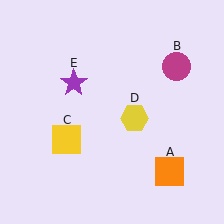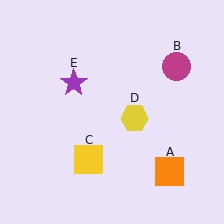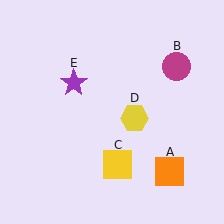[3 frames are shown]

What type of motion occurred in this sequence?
The yellow square (object C) rotated counterclockwise around the center of the scene.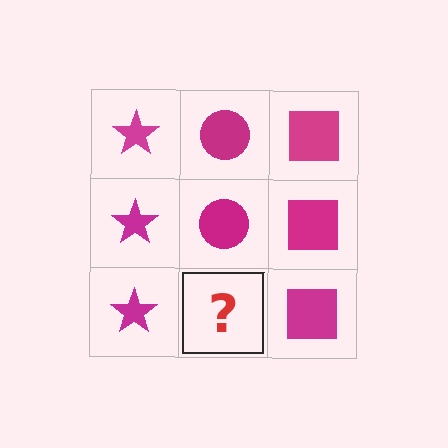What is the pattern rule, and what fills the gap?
The rule is that each column has a consistent shape. The gap should be filled with a magenta circle.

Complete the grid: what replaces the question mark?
The question mark should be replaced with a magenta circle.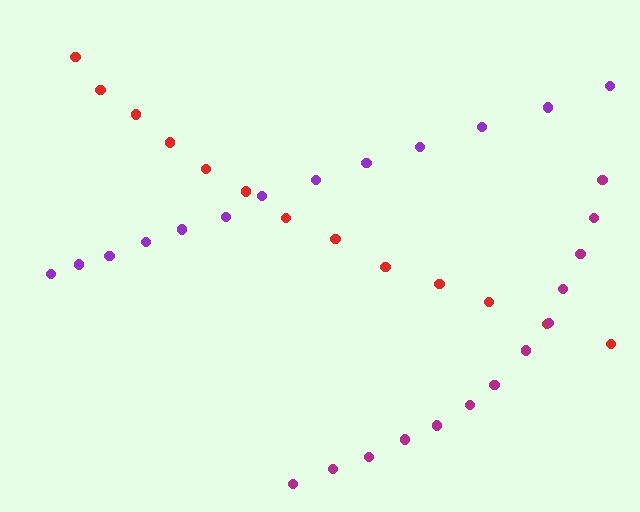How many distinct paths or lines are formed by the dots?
There are 3 distinct paths.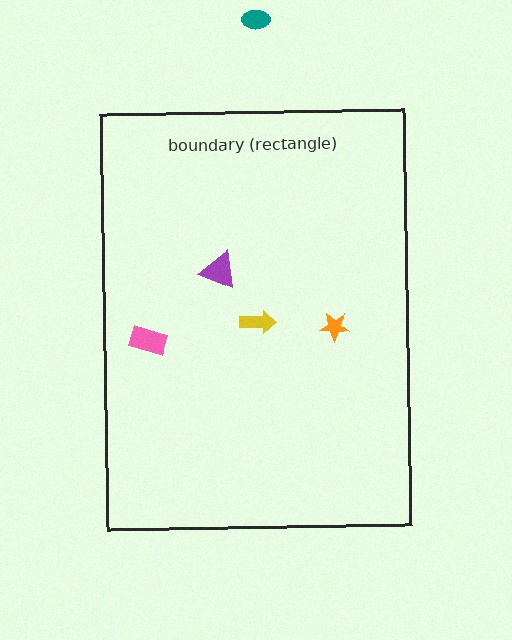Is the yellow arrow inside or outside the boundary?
Inside.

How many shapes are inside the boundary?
4 inside, 1 outside.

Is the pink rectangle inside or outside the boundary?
Inside.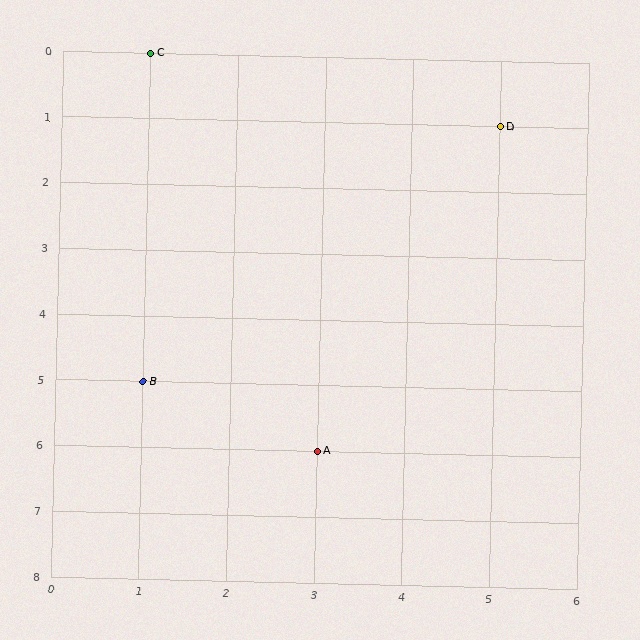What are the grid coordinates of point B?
Point B is at grid coordinates (1, 5).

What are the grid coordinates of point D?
Point D is at grid coordinates (5, 1).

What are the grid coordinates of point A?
Point A is at grid coordinates (3, 6).